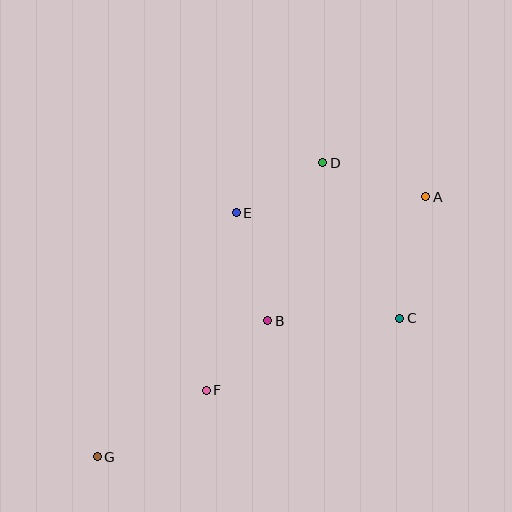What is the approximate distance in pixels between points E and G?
The distance between E and G is approximately 281 pixels.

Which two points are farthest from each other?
Points A and G are farthest from each other.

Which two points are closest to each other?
Points B and F are closest to each other.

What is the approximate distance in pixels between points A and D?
The distance between A and D is approximately 109 pixels.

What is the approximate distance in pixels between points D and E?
The distance between D and E is approximately 100 pixels.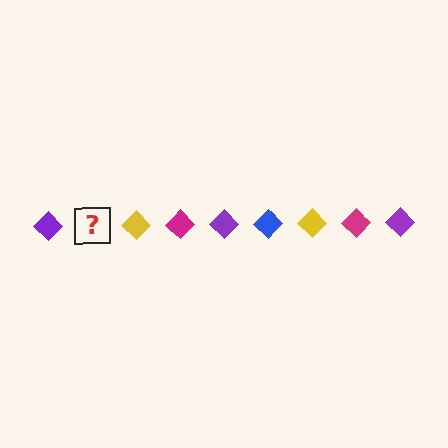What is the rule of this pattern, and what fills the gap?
The rule is that the pattern cycles through purple, blue, yellow, magenta diamonds. The gap should be filled with a blue diamond.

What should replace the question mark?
The question mark should be replaced with a blue diamond.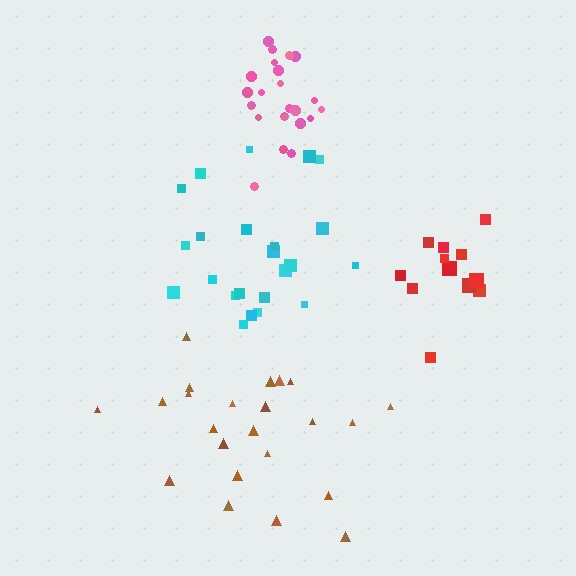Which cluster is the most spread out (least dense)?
Brown.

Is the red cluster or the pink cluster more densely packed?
Pink.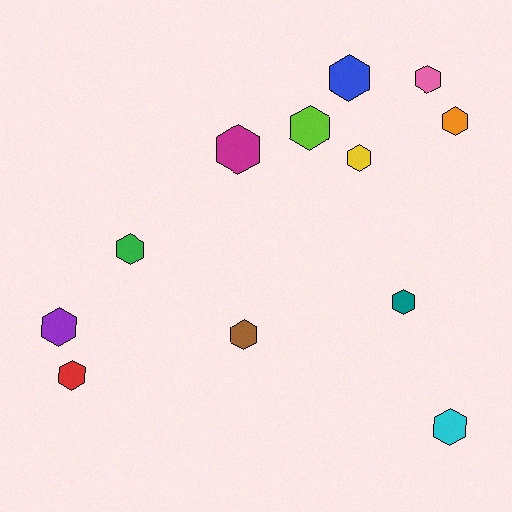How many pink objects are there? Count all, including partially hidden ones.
There is 1 pink object.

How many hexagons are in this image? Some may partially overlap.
There are 12 hexagons.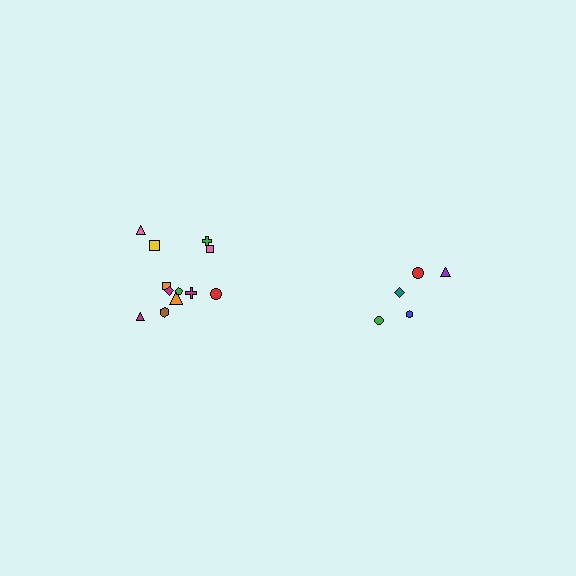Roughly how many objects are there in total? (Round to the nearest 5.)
Roughly 15 objects in total.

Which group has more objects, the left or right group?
The left group.